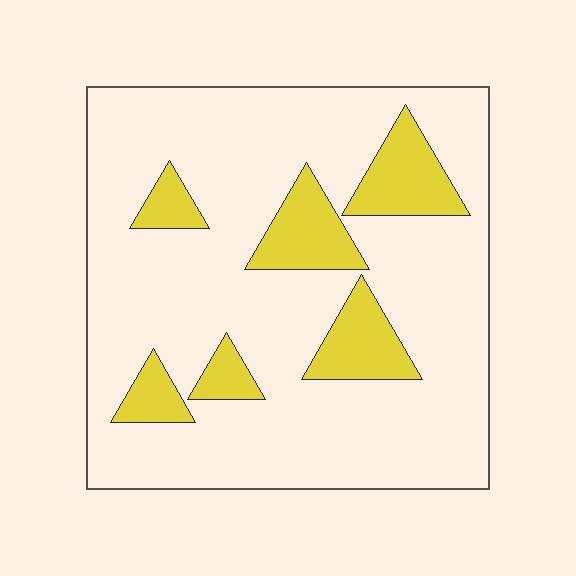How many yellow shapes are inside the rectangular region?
6.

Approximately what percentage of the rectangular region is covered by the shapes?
Approximately 20%.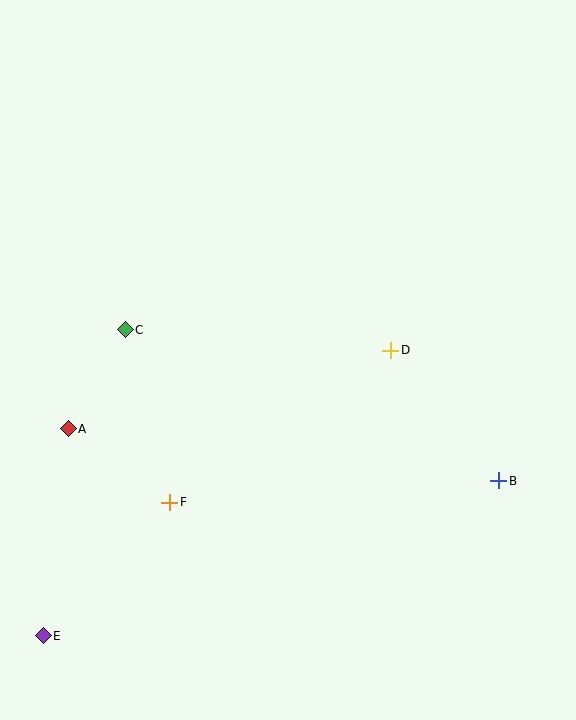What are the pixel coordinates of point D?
Point D is at (391, 350).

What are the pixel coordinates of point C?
Point C is at (125, 330).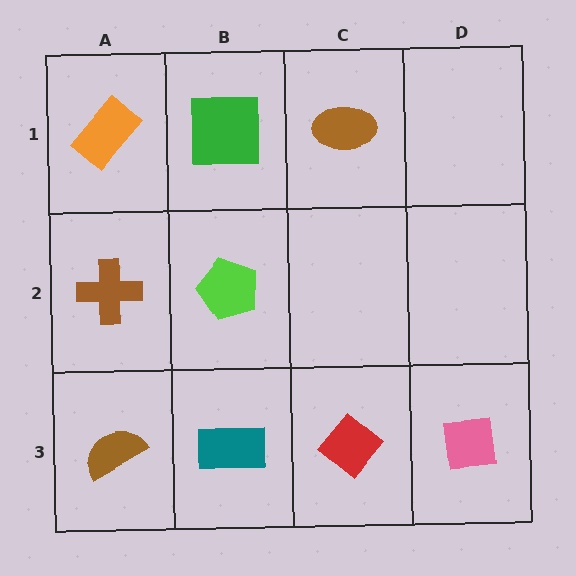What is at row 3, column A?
A brown semicircle.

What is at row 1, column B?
A green square.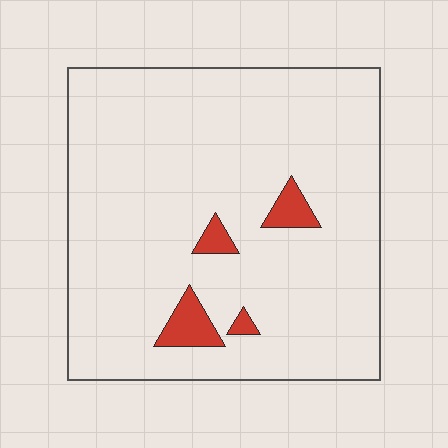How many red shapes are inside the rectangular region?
4.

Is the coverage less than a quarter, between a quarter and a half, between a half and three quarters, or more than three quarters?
Less than a quarter.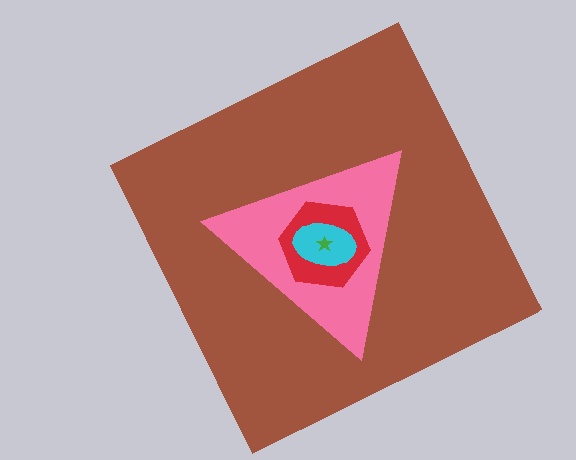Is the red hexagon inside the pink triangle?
Yes.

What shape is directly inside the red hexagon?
The cyan ellipse.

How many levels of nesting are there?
5.